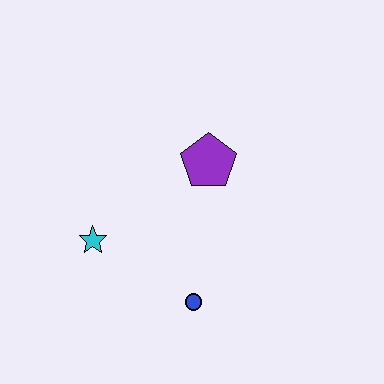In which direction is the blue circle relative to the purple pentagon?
The blue circle is below the purple pentagon.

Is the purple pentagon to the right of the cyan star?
Yes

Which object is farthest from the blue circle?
The purple pentagon is farthest from the blue circle.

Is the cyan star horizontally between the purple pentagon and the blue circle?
No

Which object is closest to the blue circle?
The cyan star is closest to the blue circle.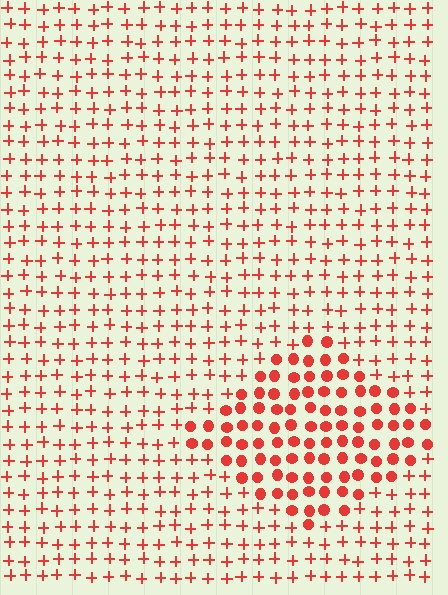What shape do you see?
I see a diamond.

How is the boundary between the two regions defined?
The boundary is defined by a change in element shape: circles inside vs. plus signs outside. All elements share the same color and spacing.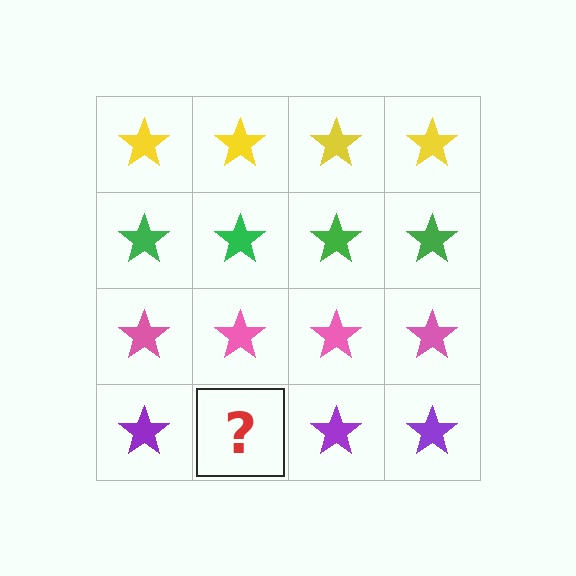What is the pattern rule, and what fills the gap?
The rule is that each row has a consistent color. The gap should be filled with a purple star.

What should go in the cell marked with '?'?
The missing cell should contain a purple star.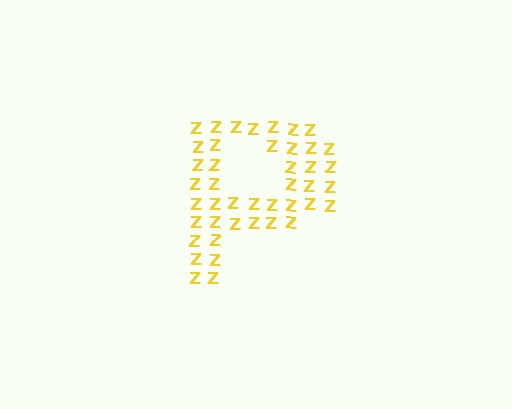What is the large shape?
The large shape is the letter P.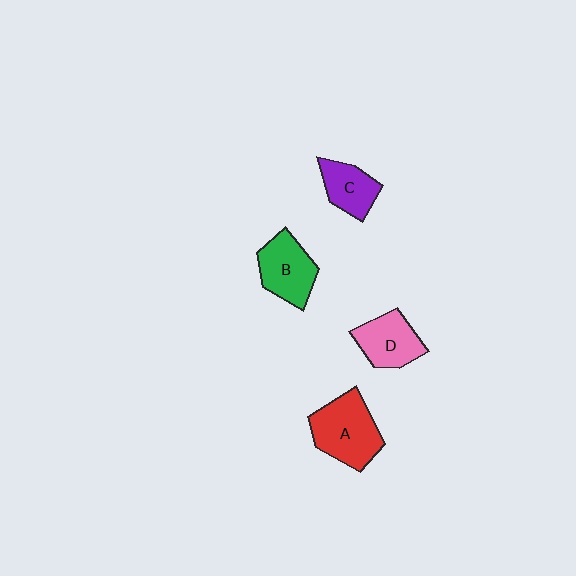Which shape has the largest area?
Shape A (red).